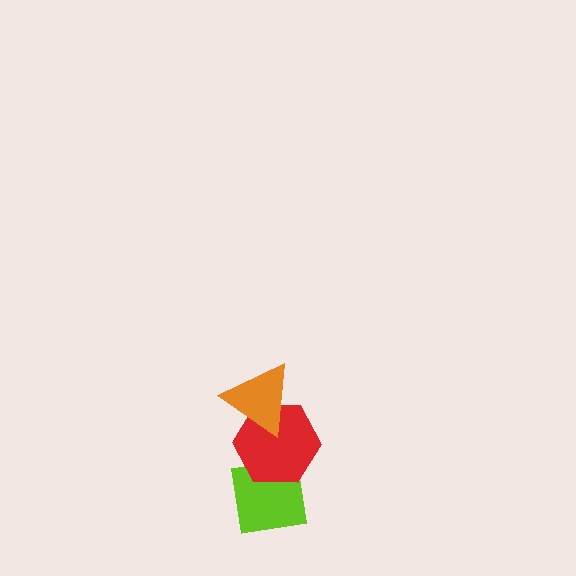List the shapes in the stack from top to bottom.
From top to bottom: the orange triangle, the red hexagon, the lime square.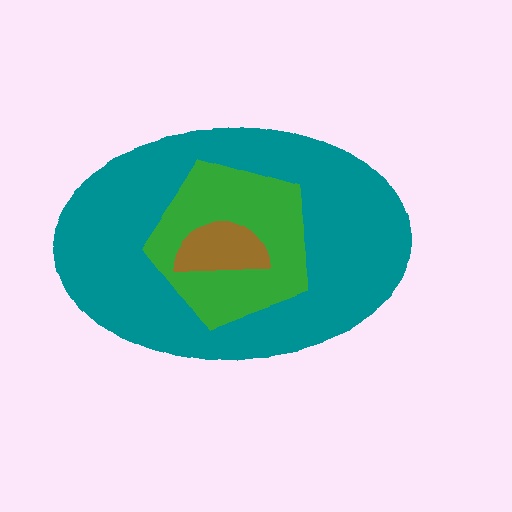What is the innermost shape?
The brown semicircle.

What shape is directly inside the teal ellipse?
The green pentagon.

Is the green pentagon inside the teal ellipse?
Yes.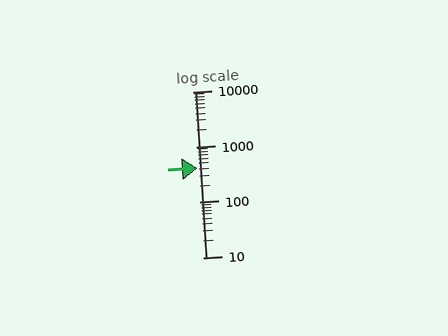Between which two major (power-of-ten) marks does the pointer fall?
The pointer is between 100 and 1000.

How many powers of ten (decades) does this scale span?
The scale spans 3 decades, from 10 to 10000.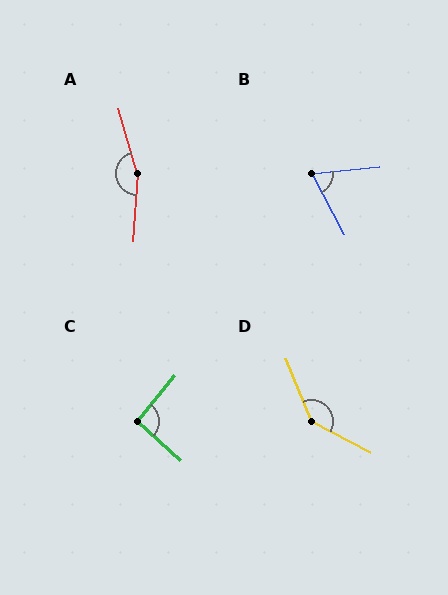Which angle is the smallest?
B, at approximately 68 degrees.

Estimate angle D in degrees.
Approximately 140 degrees.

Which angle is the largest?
A, at approximately 161 degrees.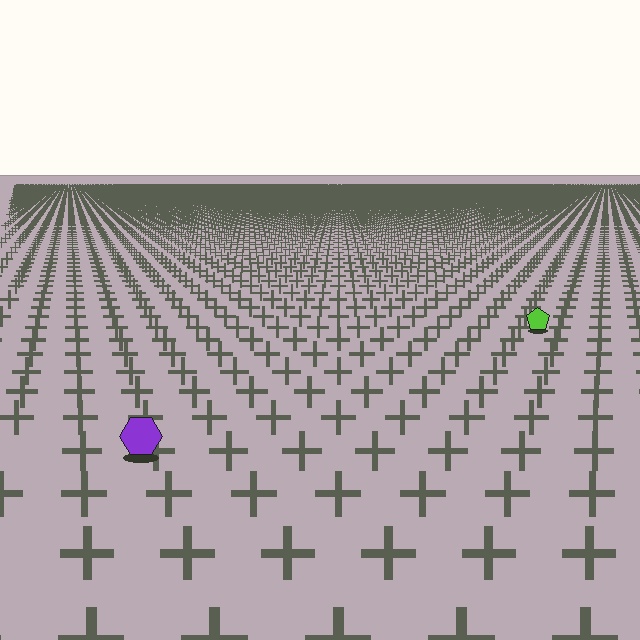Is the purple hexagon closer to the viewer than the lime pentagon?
Yes. The purple hexagon is closer — you can tell from the texture gradient: the ground texture is coarser near it.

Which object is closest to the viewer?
The purple hexagon is closest. The texture marks near it are larger and more spread out.